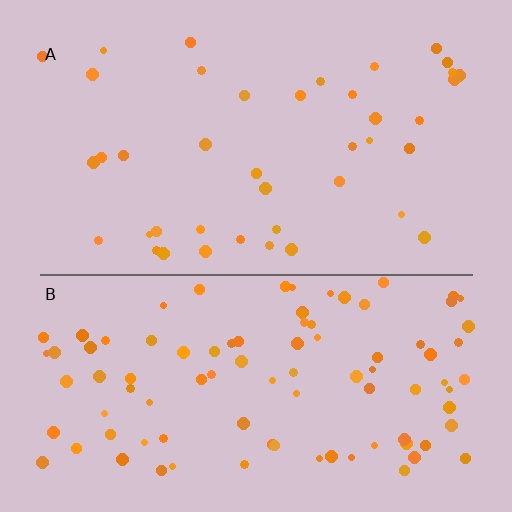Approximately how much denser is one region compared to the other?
Approximately 2.3× — region B over region A.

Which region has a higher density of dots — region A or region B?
B (the bottom).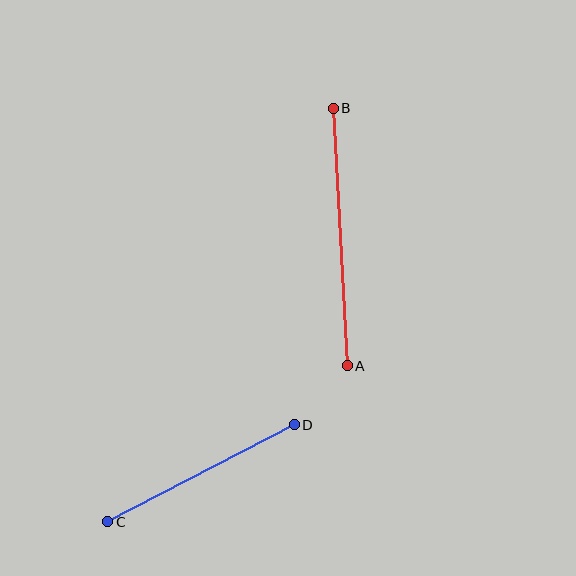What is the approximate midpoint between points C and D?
The midpoint is at approximately (201, 473) pixels.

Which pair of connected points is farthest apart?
Points A and B are farthest apart.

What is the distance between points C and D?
The distance is approximately 210 pixels.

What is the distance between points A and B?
The distance is approximately 258 pixels.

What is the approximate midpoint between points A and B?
The midpoint is at approximately (340, 237) pixels.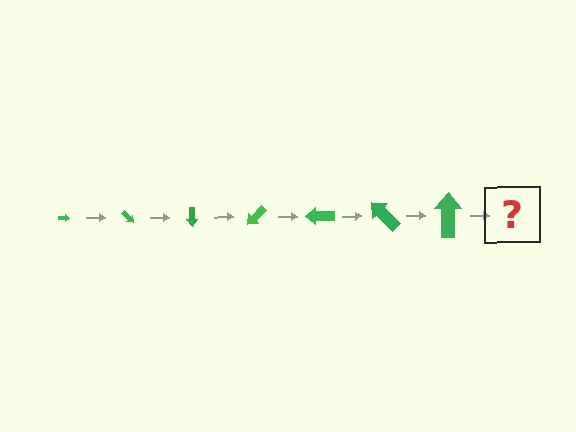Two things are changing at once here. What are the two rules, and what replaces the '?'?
The two rules are that the arrow grows larger each step and it rotates 45 degrees each step. The '?' should be an arrow, larger than the previous one and rotated 315 degrees from the start.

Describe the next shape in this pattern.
It should be an arrow, larger than the previous one and rotated 315 degrees from the start.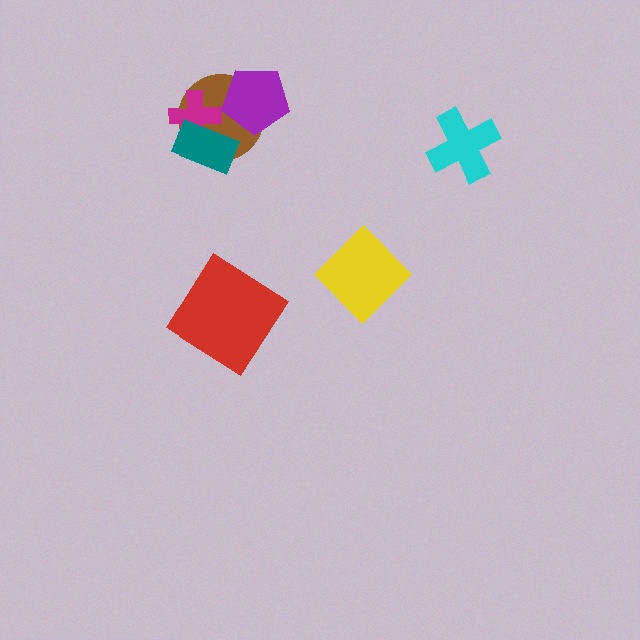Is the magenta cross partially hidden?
Yes, it is partially covered by another shape.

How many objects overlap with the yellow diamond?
0 objects overlap with the yellow diamond.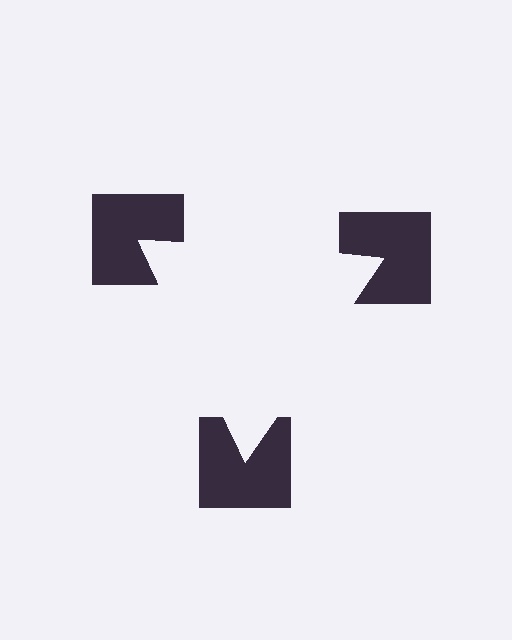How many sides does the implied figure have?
3 sides.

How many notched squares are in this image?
There are 3 — one at each vertex of the illusory triangle.